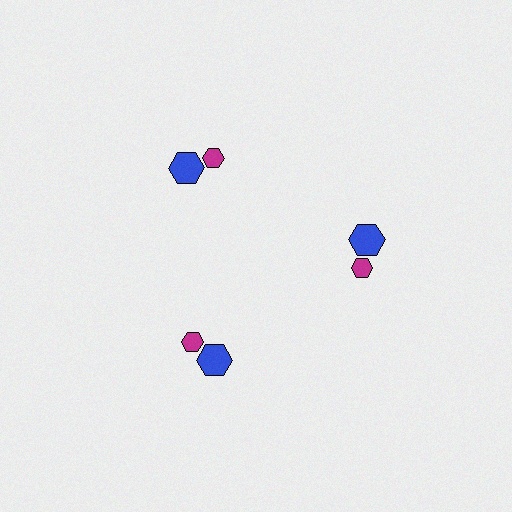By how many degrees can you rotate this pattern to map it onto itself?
The pattern maps onto itself every 120 degrees of rotation.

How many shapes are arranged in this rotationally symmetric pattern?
There are 6 shapes, arranged in 3 groups of 2.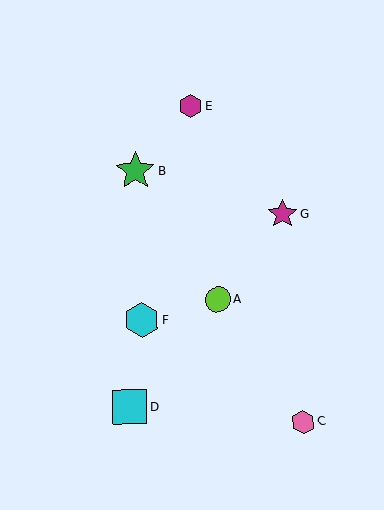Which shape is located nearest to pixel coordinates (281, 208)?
The magenta star (labeled G) at (283, 214) is nearest to that location.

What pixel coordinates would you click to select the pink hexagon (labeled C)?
Click at (303, 422) to select the pink hexagon C.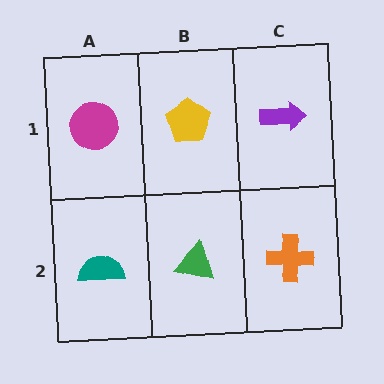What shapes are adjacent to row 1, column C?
An orange cross (row 2, column C), a yellow pentagon (row 1, column B).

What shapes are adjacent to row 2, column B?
A yellow pentagon (row 1, column B), a teal semicircle (row 2, column A), an orange cross (row 2, column C).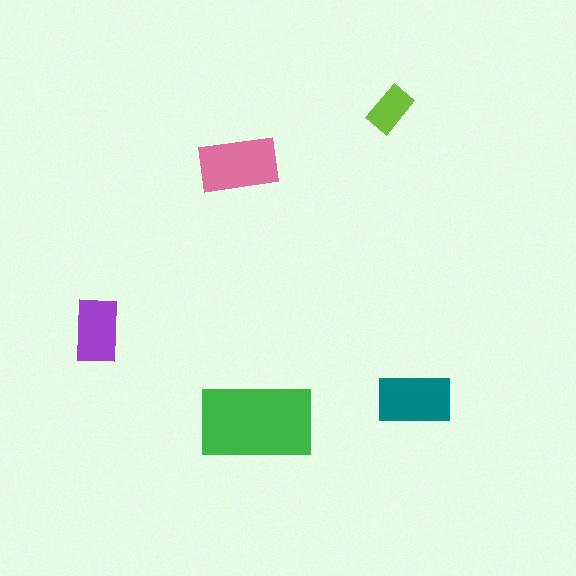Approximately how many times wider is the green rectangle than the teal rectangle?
About 1.5 times wider.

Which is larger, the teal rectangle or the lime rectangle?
The teal one.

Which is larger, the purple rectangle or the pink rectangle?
The pink one.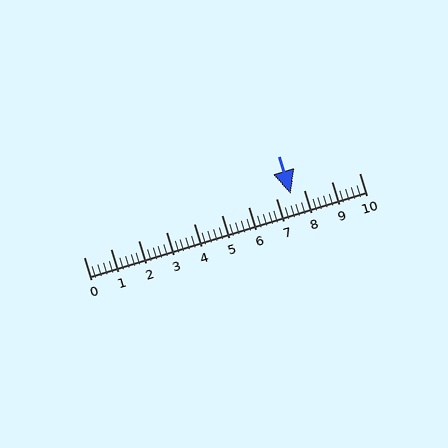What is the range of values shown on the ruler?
The ruler shows values from 0 to 10.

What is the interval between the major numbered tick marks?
The major tick marks are spaced 1 units apart.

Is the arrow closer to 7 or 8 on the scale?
The arrow is closer to 8.